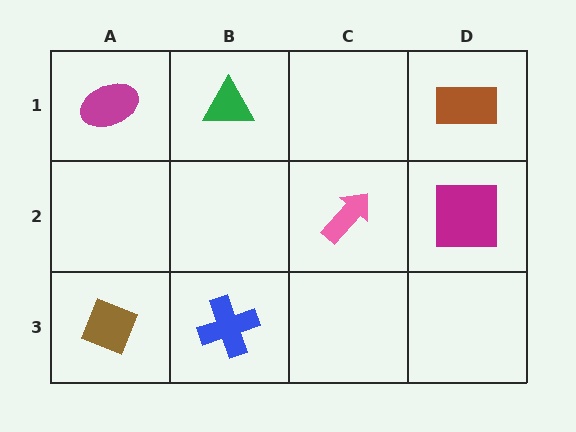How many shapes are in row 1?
3 shapes.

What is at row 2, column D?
A magenta square.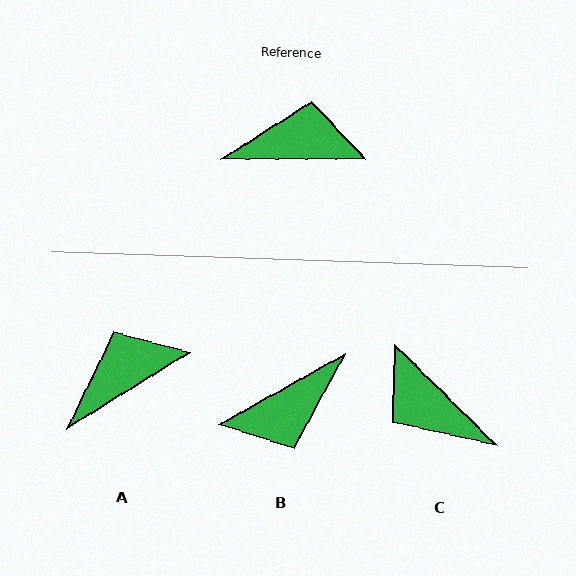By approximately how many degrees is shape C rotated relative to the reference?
Approximately 135 degrees counter-clockwise.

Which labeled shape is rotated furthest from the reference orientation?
B, about 151 degrees away.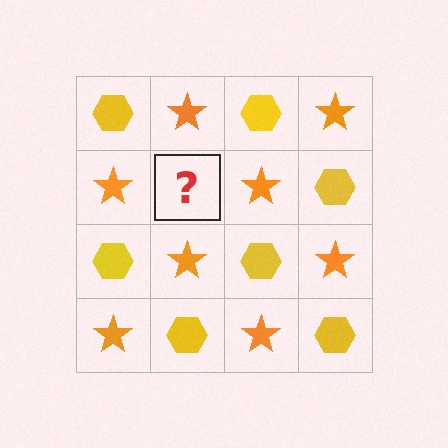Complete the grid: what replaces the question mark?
The question mark should be replaced with a yellow hexagon.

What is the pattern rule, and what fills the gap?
The rule is that it alternates yellow hexagon and orange star in a checkerboard pattern. The gap should be filled with a yellow hexagon.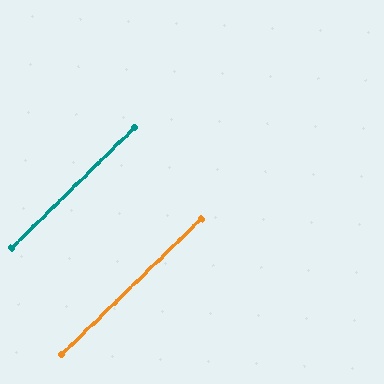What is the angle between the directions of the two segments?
Approximately 0 degrees.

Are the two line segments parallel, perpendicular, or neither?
Parallel — their directions differ by only 0.3°.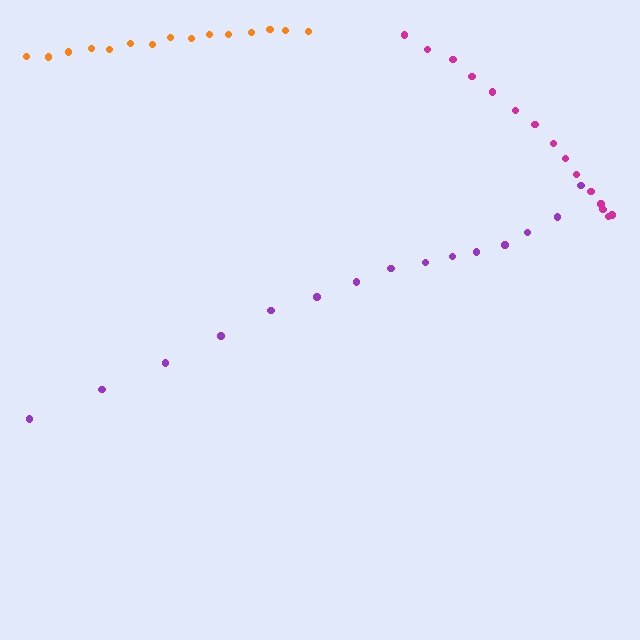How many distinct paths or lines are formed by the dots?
There are 3 distinct paths.